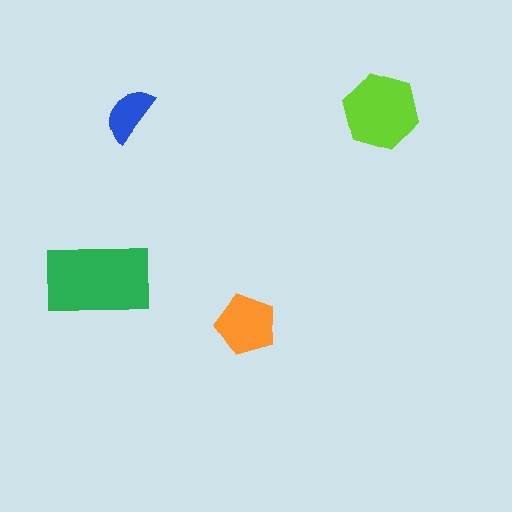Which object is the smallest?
The blue semicircle.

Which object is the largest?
The green rectangle.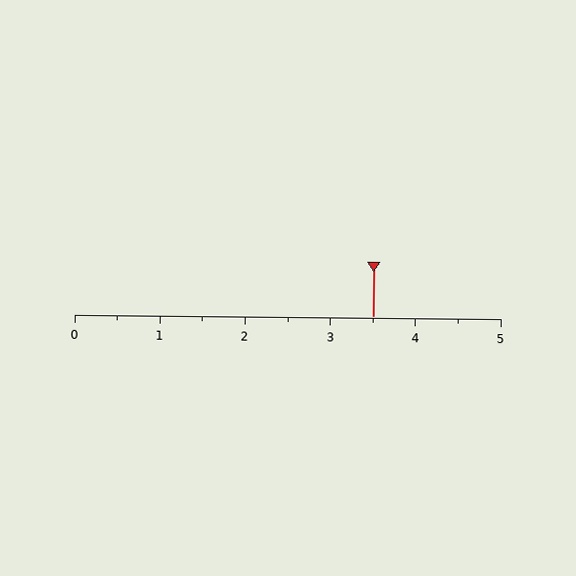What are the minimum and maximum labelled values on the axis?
The axis runs from 0 to 5.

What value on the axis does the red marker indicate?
The marker indicates approximately 3.5.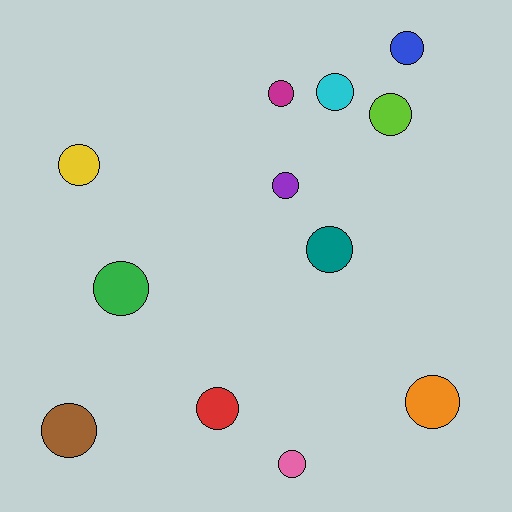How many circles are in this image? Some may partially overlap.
There are 12 circles.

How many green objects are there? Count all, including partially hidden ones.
There is 1 green object.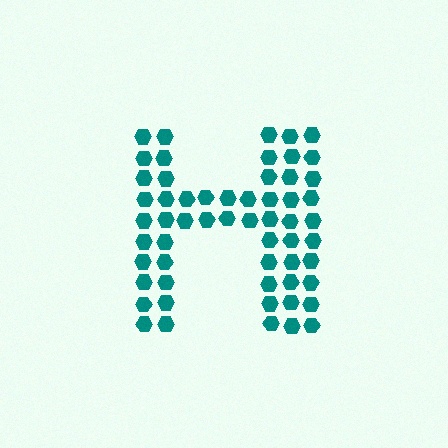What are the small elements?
The small elements are hexagons.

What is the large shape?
The large shape is the letter H.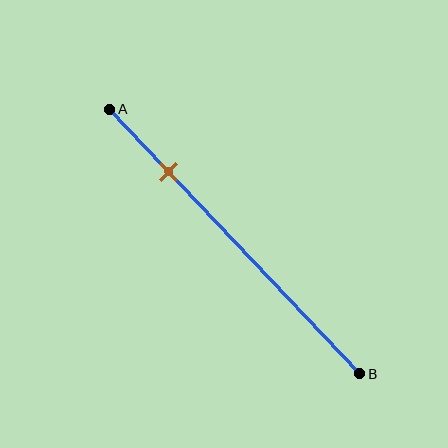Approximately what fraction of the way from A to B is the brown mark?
The brown mark is approximately 25% of the way from A to B.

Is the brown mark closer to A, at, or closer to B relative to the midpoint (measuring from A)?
The brown mark is closer to point A than the midpoint of segment AB.